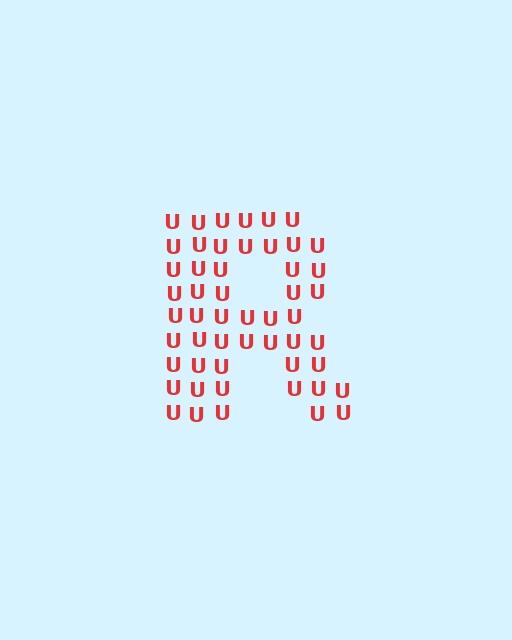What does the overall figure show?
The overall figure shows the letter R.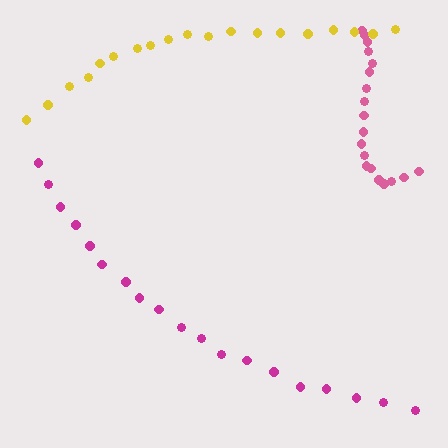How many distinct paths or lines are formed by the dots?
There are 3 distinct paths.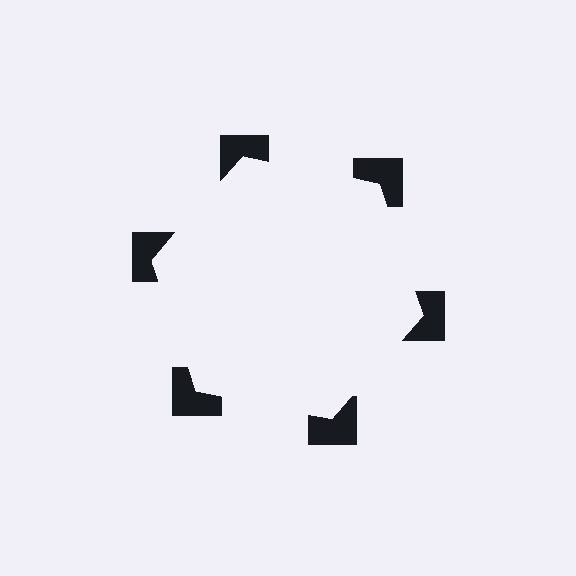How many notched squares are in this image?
There are 6 — one at each vertex of the illusory hexagon.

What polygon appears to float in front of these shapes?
An illusory hexagon — its edges are inferred from the aligned wedge cuts in the notched squares, not physically drawn.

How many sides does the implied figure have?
6 sides.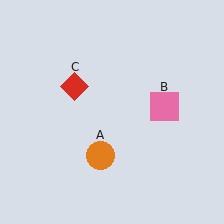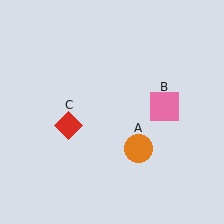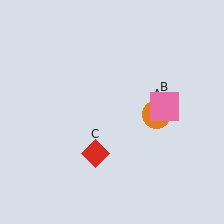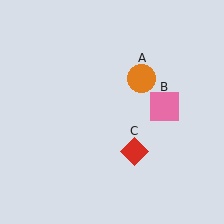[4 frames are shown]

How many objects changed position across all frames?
2 objects changed position: orange circle (object A), red diamond (object C).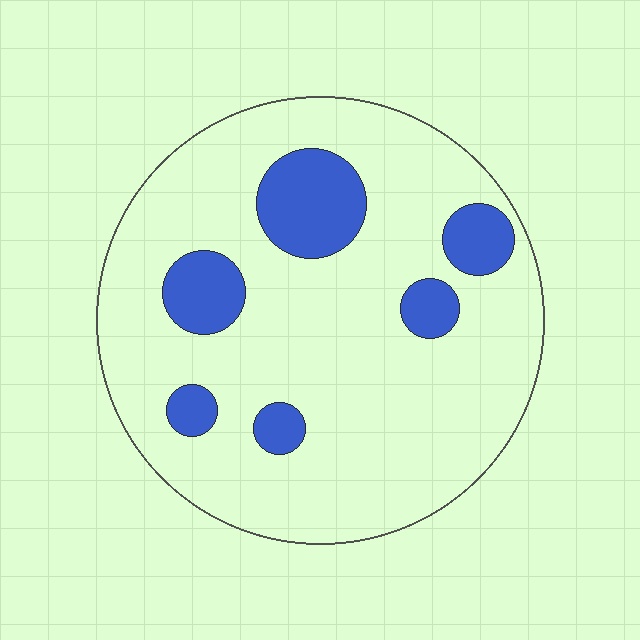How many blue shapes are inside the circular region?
6.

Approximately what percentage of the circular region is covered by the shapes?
Approximately 15%.